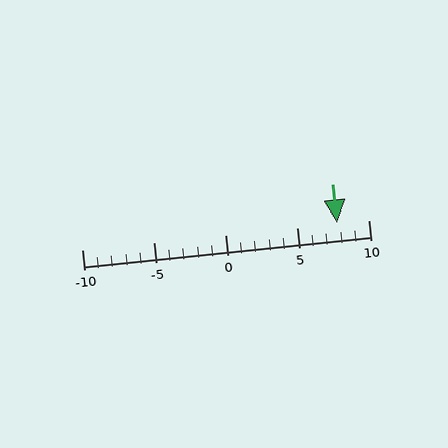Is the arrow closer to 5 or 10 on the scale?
The arrow is closer to 10.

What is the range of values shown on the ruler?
The ruler shows values from -10 to 10.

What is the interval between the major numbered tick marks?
The major tick marks are spaced 5 units apart.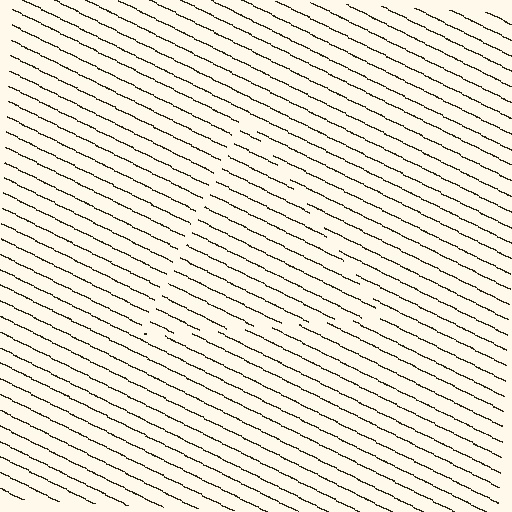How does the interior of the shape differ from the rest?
The interior of the shape contains the same grating, shifted by half a period — the contour is defined by the phase discontinuity where line-ends from the inner and outer gratings abut.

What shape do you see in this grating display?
An illusory triangle. The interior of the shape contains the same grating, shifted by half a period — the contour is defined by the phase discontinuity where line-ends from the inner and outer gratings abut.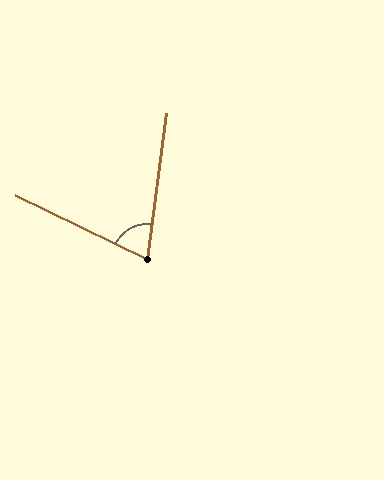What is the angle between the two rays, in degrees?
Approximately 72 degrees.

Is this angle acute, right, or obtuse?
It is acute.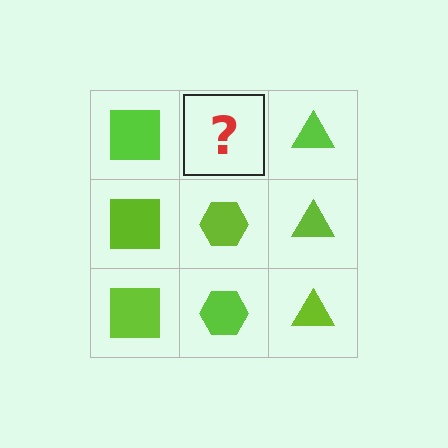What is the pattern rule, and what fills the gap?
The rule is that each column has a consistent shape. The gap should be filled with a lime hexagon.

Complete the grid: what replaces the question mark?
The question mark should be replaced with a lime hexagon.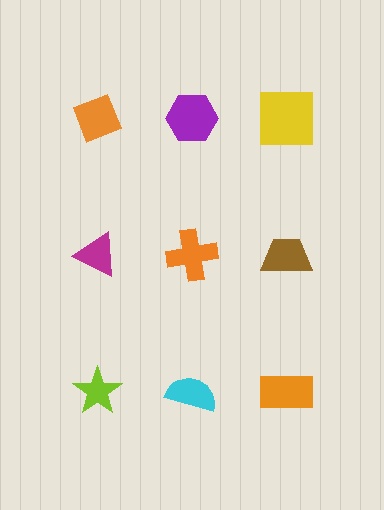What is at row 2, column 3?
A brown trapezoid.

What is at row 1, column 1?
An orange diamond.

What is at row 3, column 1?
A lime star.